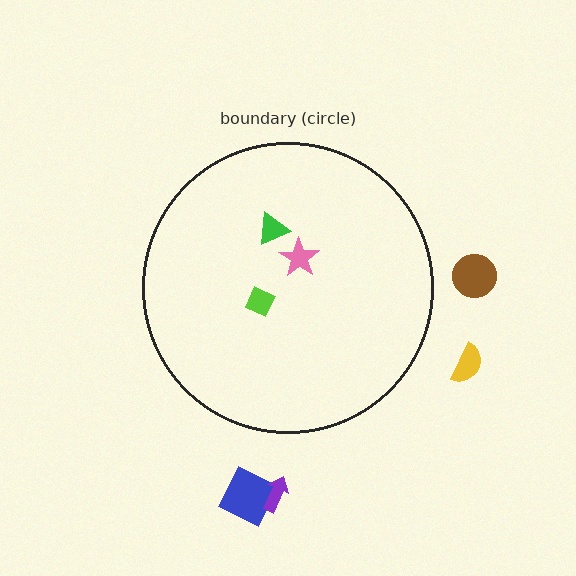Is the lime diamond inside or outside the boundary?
Inside.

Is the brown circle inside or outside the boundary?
Outside.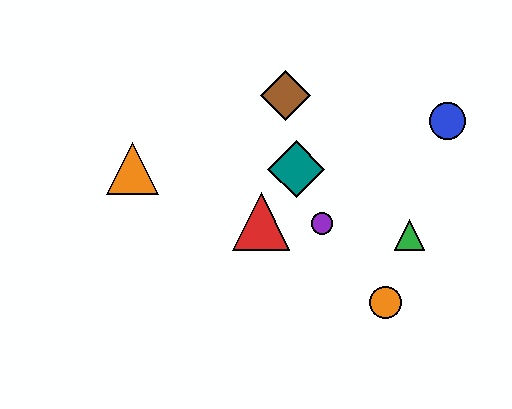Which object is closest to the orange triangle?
The red triangle is closest to the orange triangle.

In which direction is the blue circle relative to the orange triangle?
The blue circle is to the right of the orange triangle.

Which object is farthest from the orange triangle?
The blue circle is farthest from the orange triangle.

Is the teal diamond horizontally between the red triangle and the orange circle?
Yes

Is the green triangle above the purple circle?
No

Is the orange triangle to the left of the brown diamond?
Yes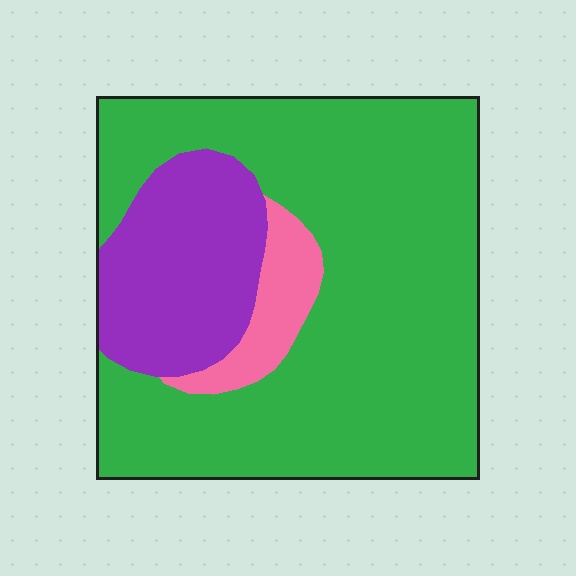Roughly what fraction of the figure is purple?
Purple covers around 20% of the figure.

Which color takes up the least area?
Pink, at roughly 5%.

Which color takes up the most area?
Green, at roughly 70%.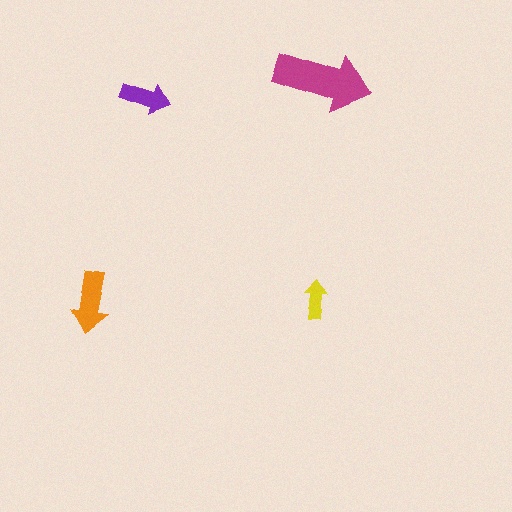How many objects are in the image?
There are 4 objects in the image.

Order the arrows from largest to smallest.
the magenta one, the orange one, the purple one, the yellow one.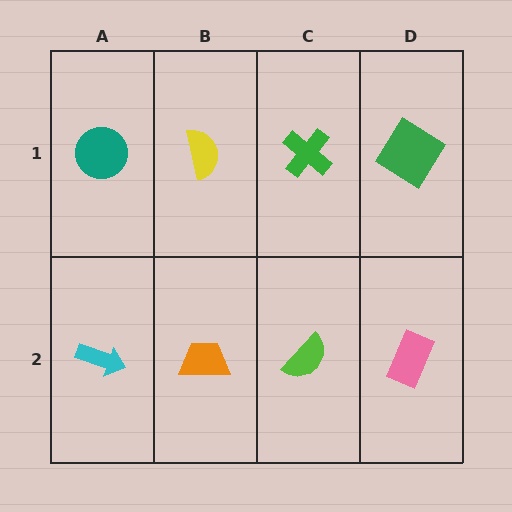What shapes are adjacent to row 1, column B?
An orange trapezoid (row 2, column B), a teal circle (row 1, column A), a green cross (row 1, column C).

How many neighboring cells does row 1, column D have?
2.